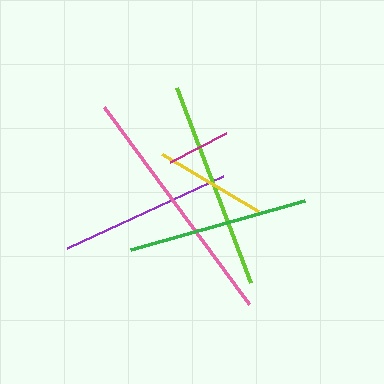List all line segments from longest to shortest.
From longest to shortest: pink, lime, green, purple, yellow, magenta.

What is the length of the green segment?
The green segment is approximately 181 pixels long.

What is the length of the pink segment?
The pink segment is approximately 245 pixels long.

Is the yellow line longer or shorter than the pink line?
The pink line is longer than the yellow line.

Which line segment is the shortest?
The magenta line is the shortest at approximately 64 pixels.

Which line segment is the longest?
The pink line is the longest at approximately 245 pixels.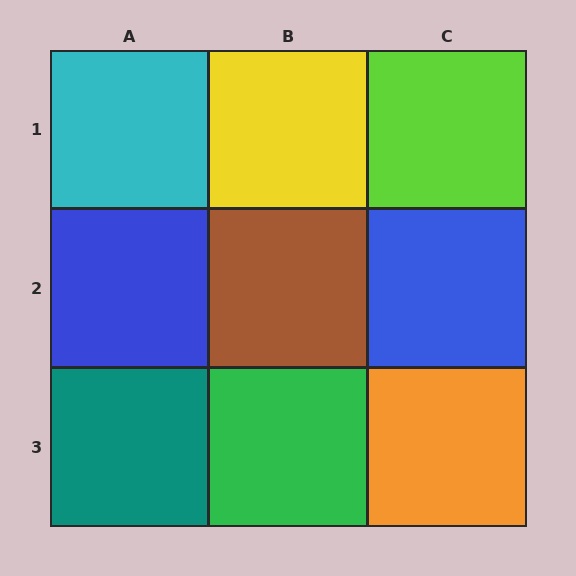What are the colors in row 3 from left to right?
Teal, green, orange.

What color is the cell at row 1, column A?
Cyan.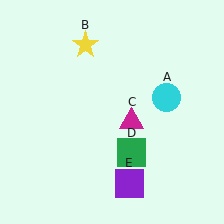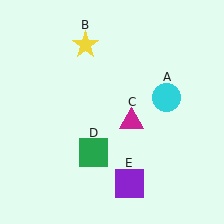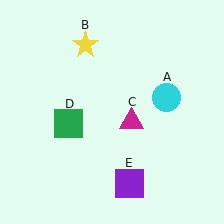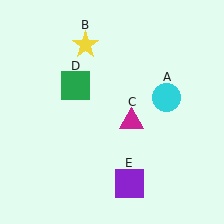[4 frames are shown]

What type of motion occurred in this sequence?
The green square (object D) rotated clockwise around the center of the scene.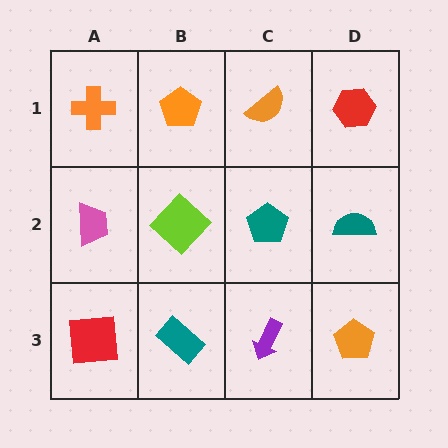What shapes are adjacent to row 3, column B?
A lime diamond (row 2, column B), a red square (row 3, column A), a purple arrow (row 3, column C).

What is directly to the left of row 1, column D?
An orange semicircle.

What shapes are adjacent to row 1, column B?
A lime diamond (row 2, column B), an orange cross (row 1, column A), an orange semicircle (row 1, column C).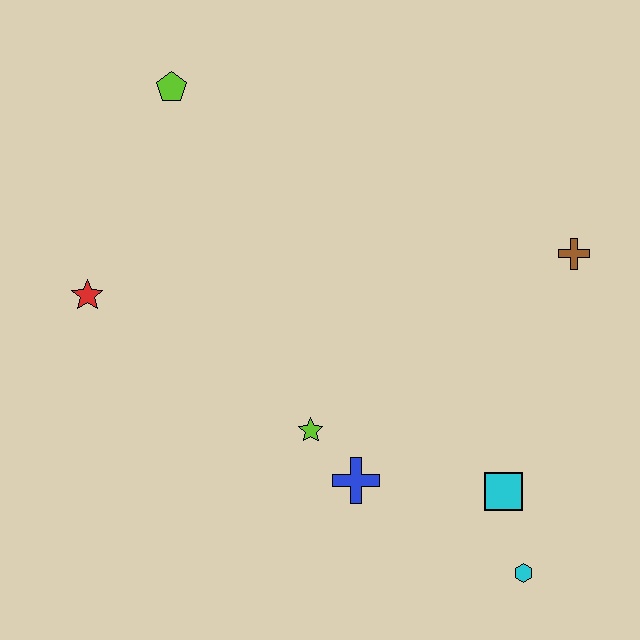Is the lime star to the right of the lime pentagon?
Yes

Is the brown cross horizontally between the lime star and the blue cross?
No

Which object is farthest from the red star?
The cyan hexagon is farthest from the red star.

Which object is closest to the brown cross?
The cyan square is closest to the brown cross.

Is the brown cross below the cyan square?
No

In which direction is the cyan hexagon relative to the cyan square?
The cyan hexagon is below the cyan square.